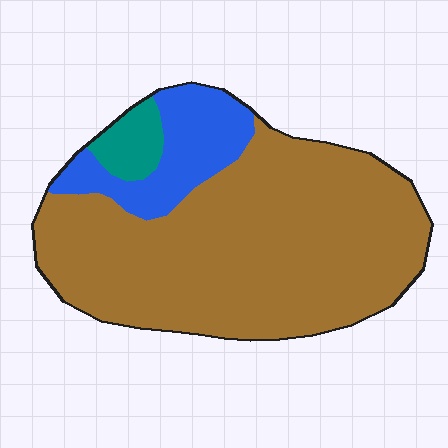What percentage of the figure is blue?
Blue covers roughly 15% of the figure.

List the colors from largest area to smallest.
From largest to smallest: brown, blue, teal.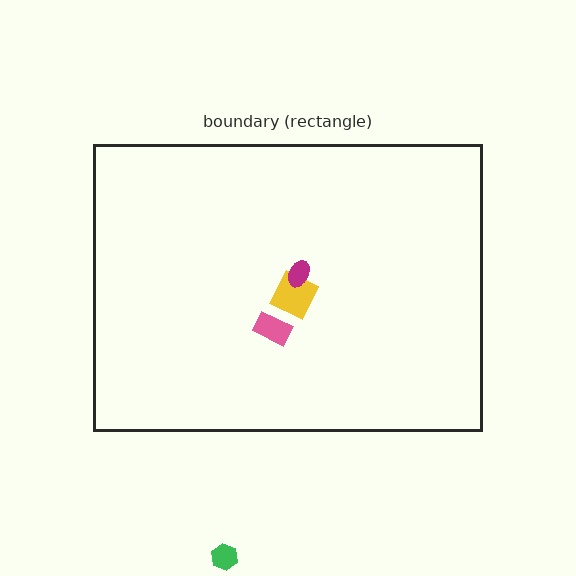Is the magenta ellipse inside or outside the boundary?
Inside.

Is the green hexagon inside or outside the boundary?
Outside.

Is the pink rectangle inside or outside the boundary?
Inside.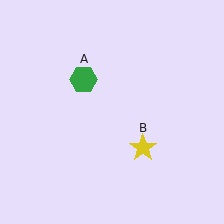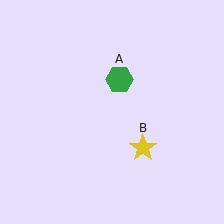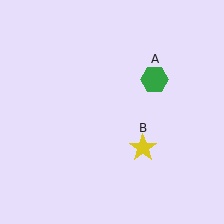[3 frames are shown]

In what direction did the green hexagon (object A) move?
The green hexagon (object A) moved right.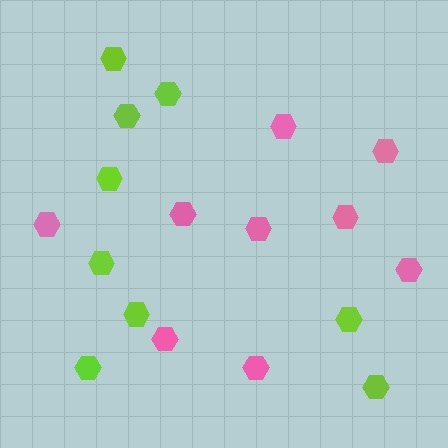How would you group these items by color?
There are 2 groups: one group of pink hexagons (9) and one group of lime hexagons (9).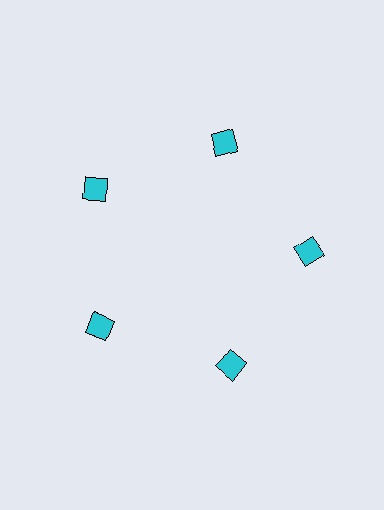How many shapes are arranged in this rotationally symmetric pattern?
There are 5 shapes, arranged in 5 groups of 1.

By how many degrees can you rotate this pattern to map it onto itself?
The pattern maps onto itself every 72 degrees of rotation.